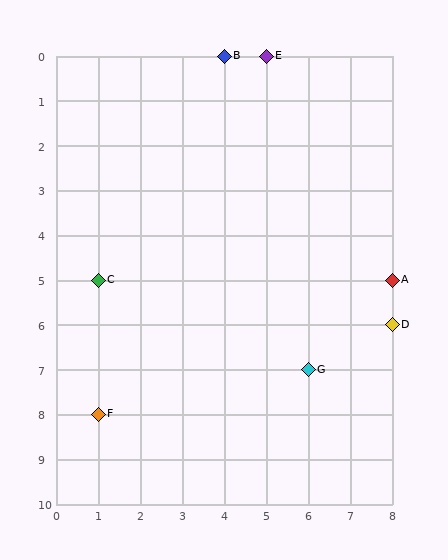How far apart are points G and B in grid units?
Points G and B are 2 columns and 7 rows apart (about 7.3 grid units diagonally).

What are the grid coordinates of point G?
Point G is at grid coordinates (6, 7).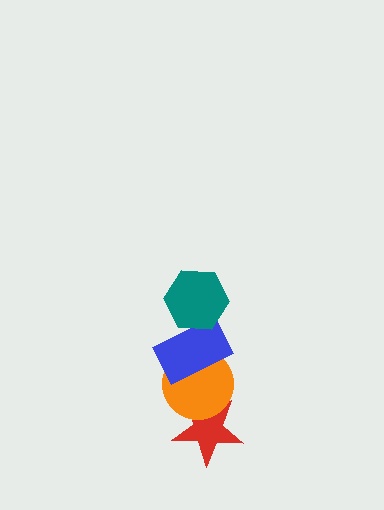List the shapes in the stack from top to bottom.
From top to bottom: the teal hexagon, the blue rectangle, the orange circle, the red star.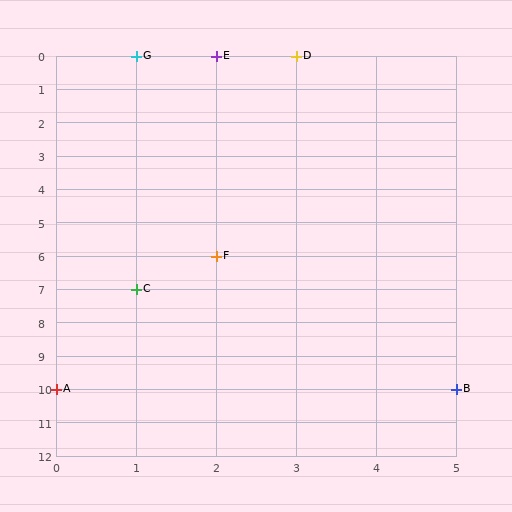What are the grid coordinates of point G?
Point G is at grid coordinates (1, 0).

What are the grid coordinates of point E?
Point E is at grid coordinates (2, 0).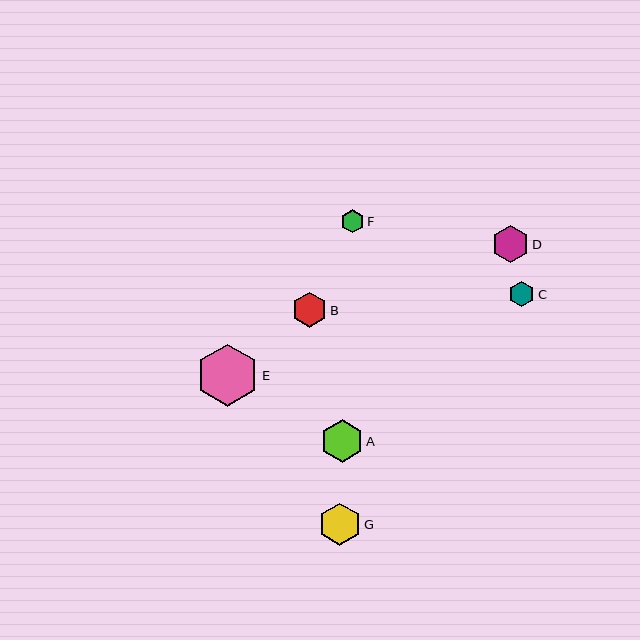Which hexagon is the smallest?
Hexagon F is the smallest with a size of approximately 23 pixels.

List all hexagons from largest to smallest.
From largest to smallest: E, A, G, D, B, C, F.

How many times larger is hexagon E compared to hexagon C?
Hexagon E is approximately 2.4 times the size of hexagon C.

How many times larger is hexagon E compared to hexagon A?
Hexagon E is approximately 1.5 times the size of hexagon A.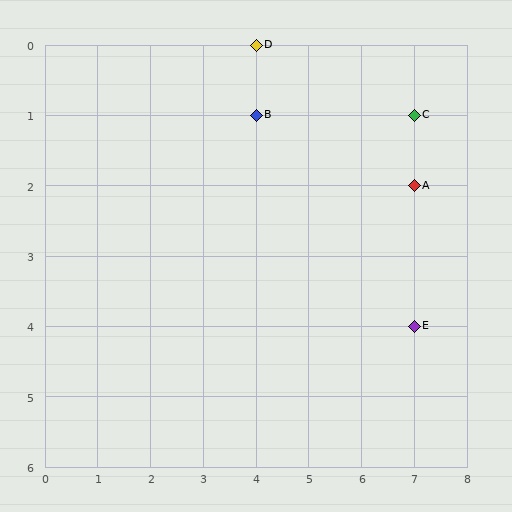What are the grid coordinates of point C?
Point C is at grid coordinates (7, 1).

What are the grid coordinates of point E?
Point E is at grid coordinates (7, 4).